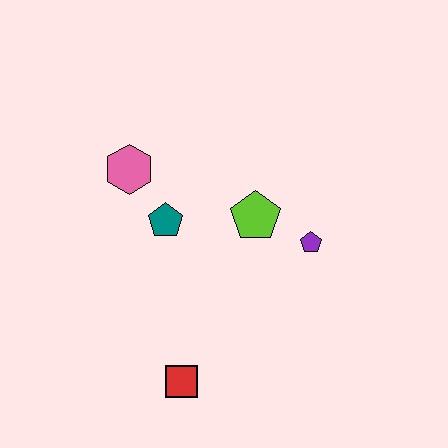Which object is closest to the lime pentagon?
The purple pentagon is closest to the lime pentagon.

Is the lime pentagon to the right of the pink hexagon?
Yes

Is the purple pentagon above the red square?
Yes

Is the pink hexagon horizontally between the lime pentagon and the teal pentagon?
No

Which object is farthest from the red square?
The pink hexagon is farthest from the red square.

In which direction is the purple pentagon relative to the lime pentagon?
The purple pentagon is to the right of the lime pentagon.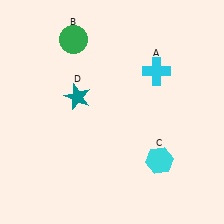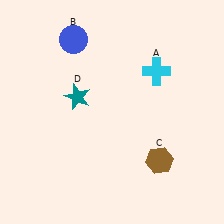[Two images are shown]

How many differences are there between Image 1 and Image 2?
There are 2 differences between the two images.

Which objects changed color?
B changed from green to blue. C changed from cyan to brown.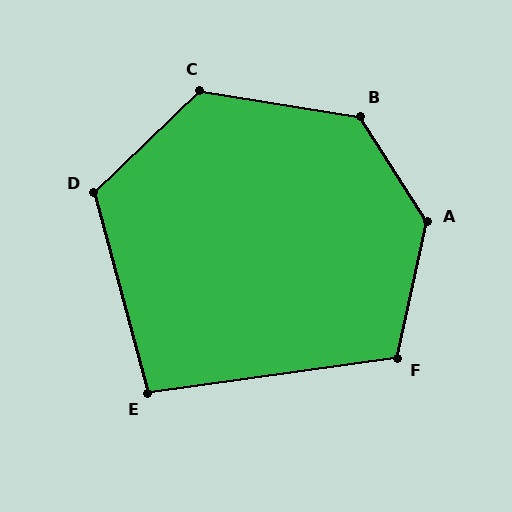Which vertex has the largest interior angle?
A, at approximately 136 degrees.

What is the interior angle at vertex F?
Approximately 110 degrees (obtuse).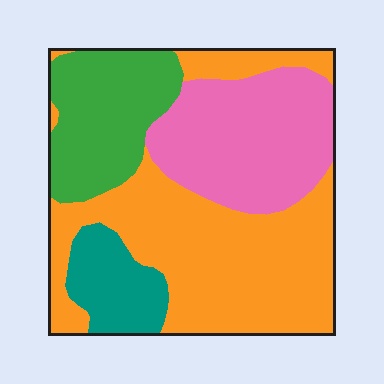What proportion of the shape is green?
Green takes up about one fifth (1/5) of the shape.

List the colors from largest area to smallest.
From largest to smallest: orange, pink, green, teal.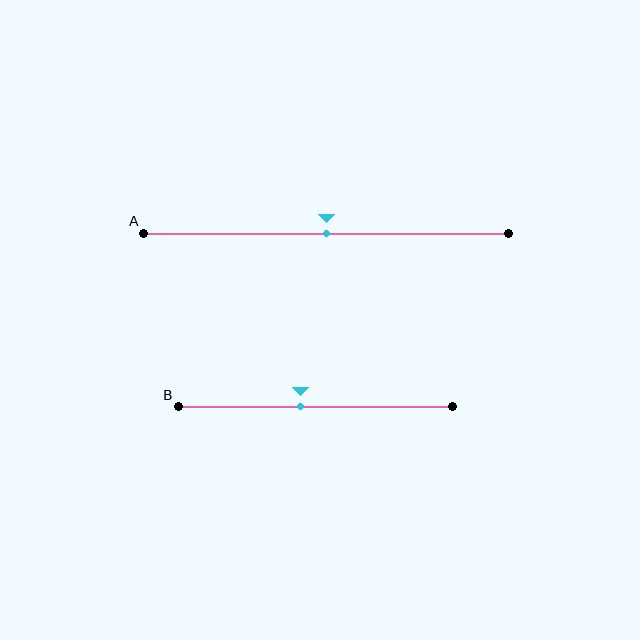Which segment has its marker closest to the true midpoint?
Segment A has its marker closest to the true midpoint.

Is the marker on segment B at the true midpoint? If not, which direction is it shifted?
No, the marker on segment B is shifted to the left by about 5% of the segment length.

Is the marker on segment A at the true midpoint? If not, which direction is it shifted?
Yes, the marker on segment A is at the true midpoint.